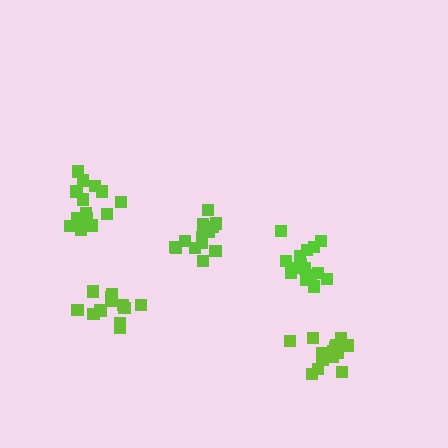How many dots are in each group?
Group 1: 13 dots, Group 2: 14 dots, Group 3: 15 dots, Group 4: 16 dots, Group 5: 13 dots (71 total).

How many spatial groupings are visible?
There are 5 spatial groupings.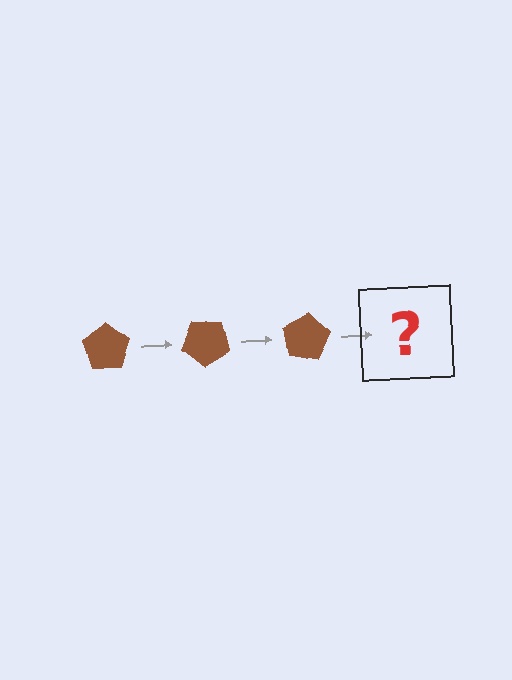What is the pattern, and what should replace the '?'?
The pattern is that the pentagon rotates 40 degrees each step. The '?' should be a brown pentagon rotated 120 degrees.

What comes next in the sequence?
The next element should be a brown pentagon rotated 120 degrees.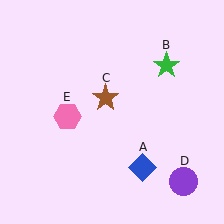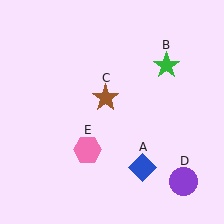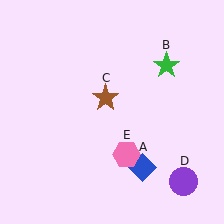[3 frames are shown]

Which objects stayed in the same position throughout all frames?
Blue diamond (object A) and green star (object B) and brown star (object C) and purple circle (object D) remained stationary.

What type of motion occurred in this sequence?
The pink hexagon (object E) rotated counterclockwise around the center of the scene.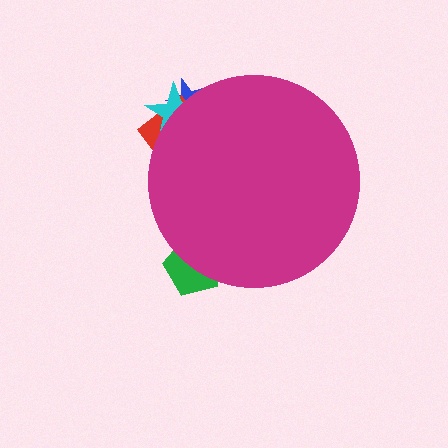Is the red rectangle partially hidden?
Yes, the red rectangle is partially hidden behind the magenta circle.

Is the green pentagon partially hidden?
Yes, the green pentagon is partially hidden behind the magenta circle.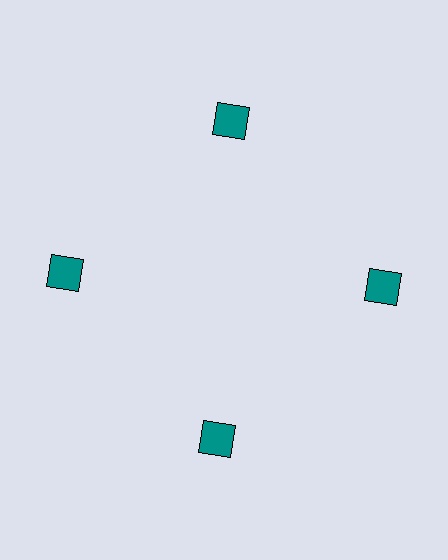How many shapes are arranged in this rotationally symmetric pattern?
There are 4 shapes, arranged in 4 groups of 1.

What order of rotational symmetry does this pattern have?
This pattern has 4-fold rotational symmetry.